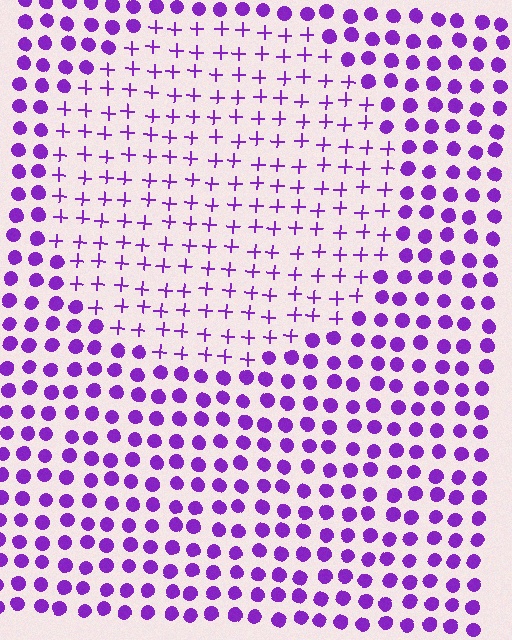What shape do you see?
I see a circle.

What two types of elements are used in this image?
The image uses plus signs inside the circle region and circles outside it.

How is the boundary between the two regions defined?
The boundary is defined by a change in element shape: plus signs inside vs. circles outside. All elements share the same color and spacing.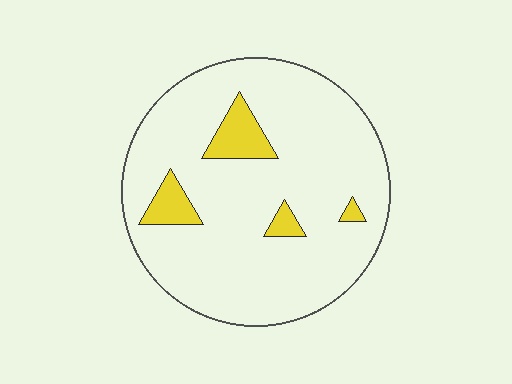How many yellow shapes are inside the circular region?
4.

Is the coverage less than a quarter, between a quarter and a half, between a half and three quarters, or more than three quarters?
Less than a quarter.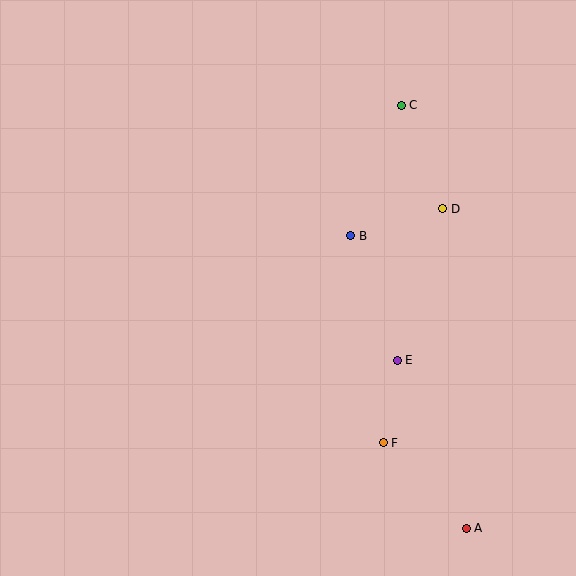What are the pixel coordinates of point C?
Point C is at (401, 105).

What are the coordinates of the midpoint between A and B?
The midpoint between A and B is at (408, 382).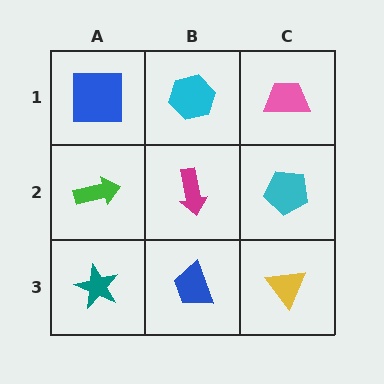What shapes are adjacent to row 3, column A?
A green arrow (row 2, column A), a blue trapezoid (row 3, column B).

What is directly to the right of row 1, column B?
A pink trapezoid.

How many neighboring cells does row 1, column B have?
3.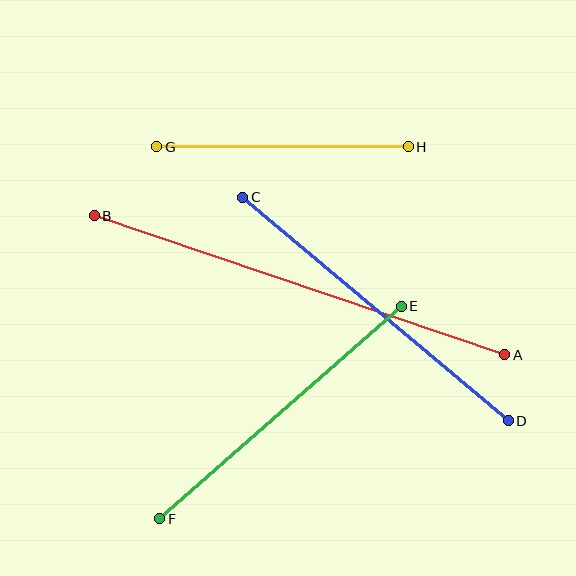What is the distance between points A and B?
The distance is approximately 433 pixels.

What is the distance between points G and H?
The distance is approximately 251 pixels.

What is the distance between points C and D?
The distance is approximately 347 pixels.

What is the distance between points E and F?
The distance is approximately 322 pixels.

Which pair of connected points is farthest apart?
Points A and B are farthest apart.